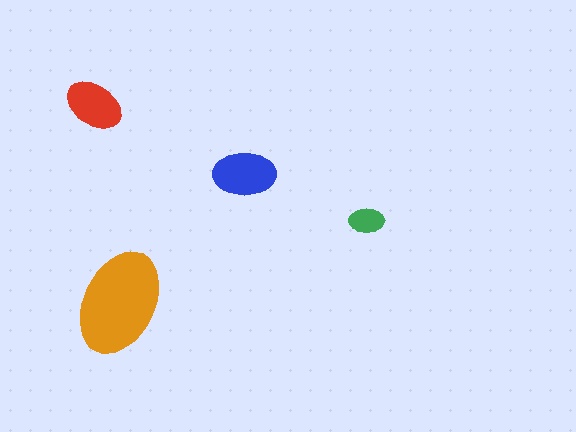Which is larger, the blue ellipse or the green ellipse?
The blue one.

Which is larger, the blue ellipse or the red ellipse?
The blue one.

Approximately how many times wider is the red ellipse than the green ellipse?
About 1.5 times wider.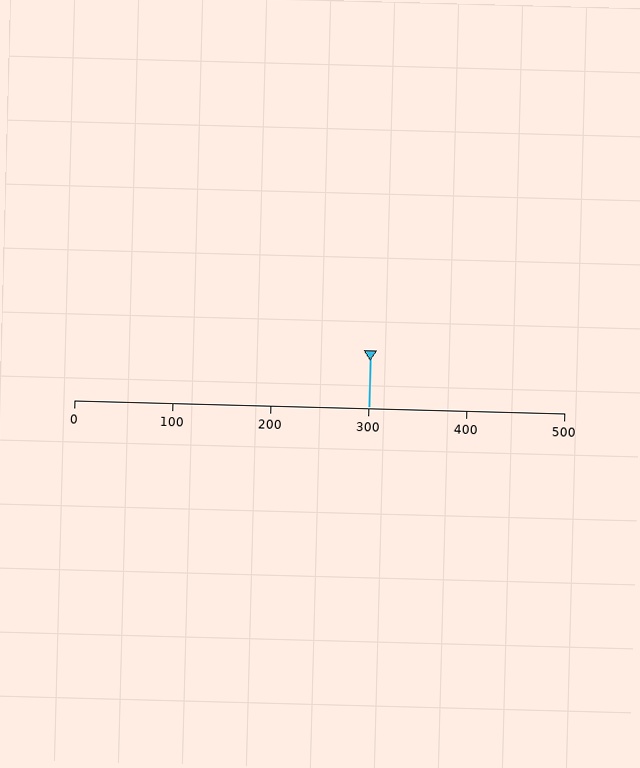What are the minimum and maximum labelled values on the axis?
The axis runs from 0 to 500.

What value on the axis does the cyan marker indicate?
The marker indicates approximately 300.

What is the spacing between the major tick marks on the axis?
The major ticks are spaced 100 apart.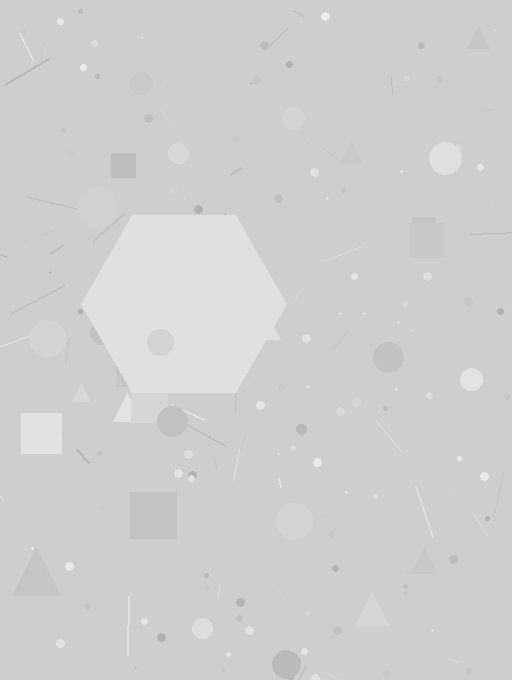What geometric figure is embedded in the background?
A hexagon is embedded in the background.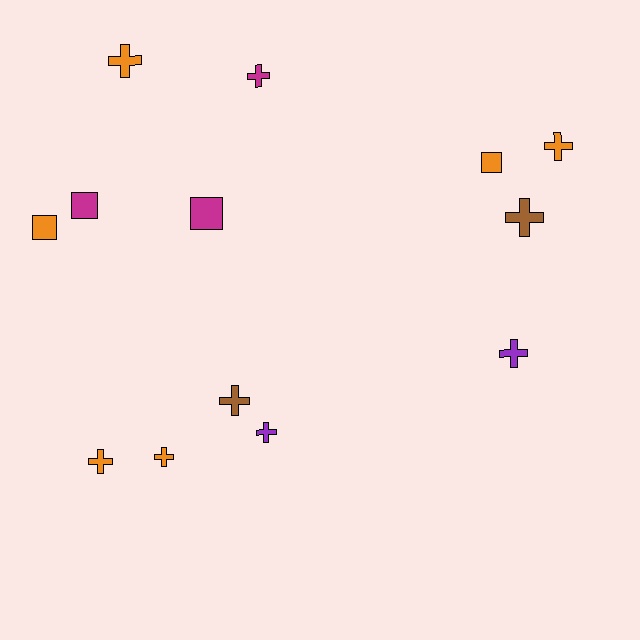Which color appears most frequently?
Orange, with 6 objects.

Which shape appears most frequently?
Cross, with 9 objects.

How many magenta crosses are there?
There is 1 magenta cross.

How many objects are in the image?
There are 13 objects.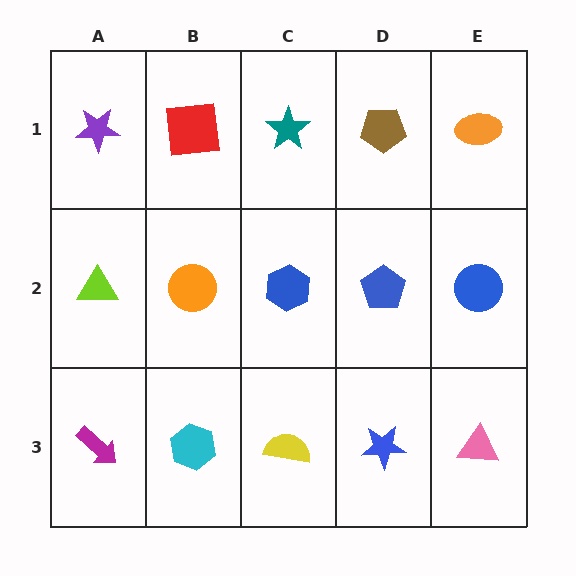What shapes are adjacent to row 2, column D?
A brown pentagon (row 1, column D), a blue star (row 3, column D), a blue hexagon (row 2, column C), a blue circle (row 2, column E).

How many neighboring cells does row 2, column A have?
3.